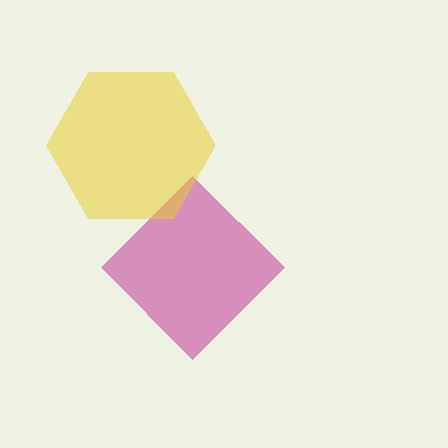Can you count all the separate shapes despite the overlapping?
Yes, there are 2 separate shapes.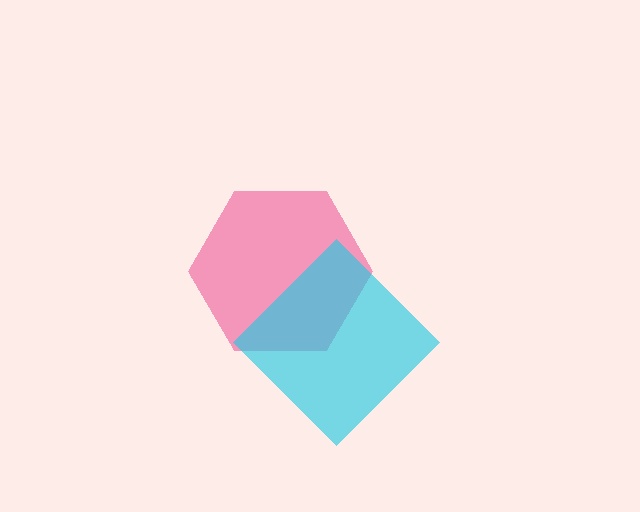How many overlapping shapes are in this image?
There are 2 overlapping shapes in the image.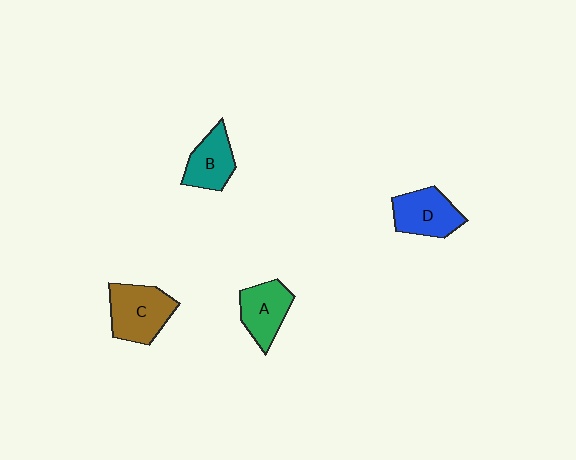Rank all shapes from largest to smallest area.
From largest to smallest: C (brown), D (blue), A (green), B (teal).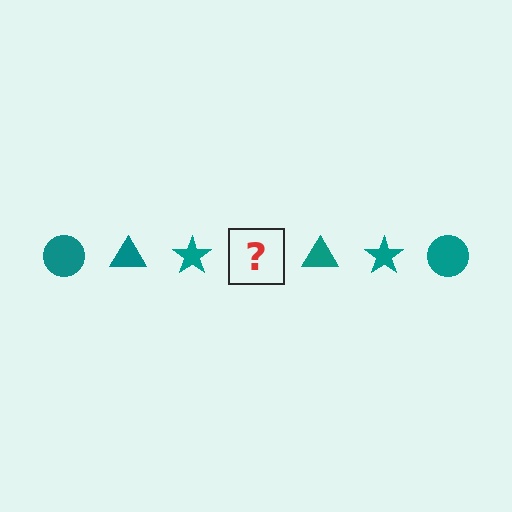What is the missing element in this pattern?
The missing element is a teal circle.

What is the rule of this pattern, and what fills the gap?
The rule is that the pattern cycles through circle, triangle, star shapes in teal. The gap should be filled with a teal circle.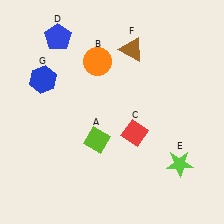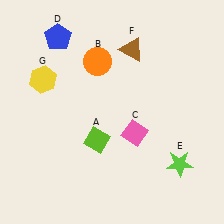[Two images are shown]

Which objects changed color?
C changed from red to pink. G changed from blue to yellow.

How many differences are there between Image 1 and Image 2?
There are 2 differences between the two images.